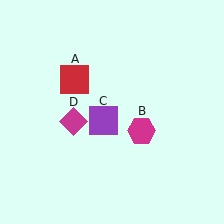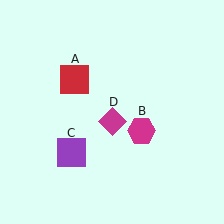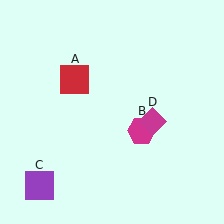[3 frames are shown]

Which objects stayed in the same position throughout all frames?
Red square (object A) and magenta hexagon (object B) remained stationary.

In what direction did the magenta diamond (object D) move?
The magenta diamond (object D) moved right.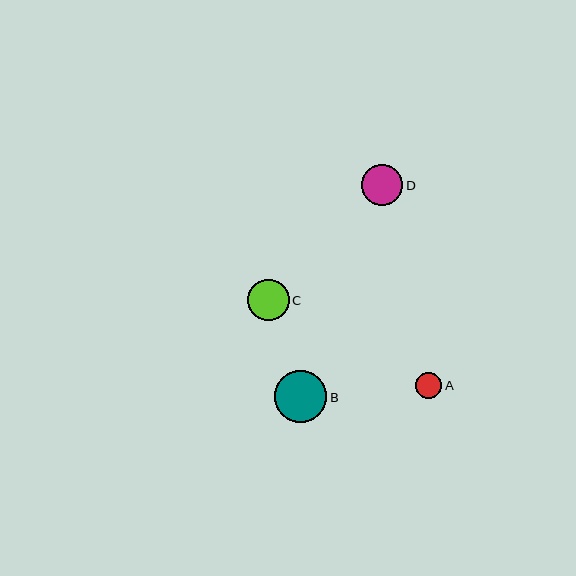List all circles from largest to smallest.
From largest to smallest: B, C, D, A.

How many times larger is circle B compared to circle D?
Circle B is approximately 1.3 times the size of circle D.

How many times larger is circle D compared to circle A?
Circle D is approximately 1.5 times the size of circle A.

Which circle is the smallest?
Circle A is the smallest with a size of approximately 27 pixels.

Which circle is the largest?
Circle B is the largest with a size of approximately 52 pixels.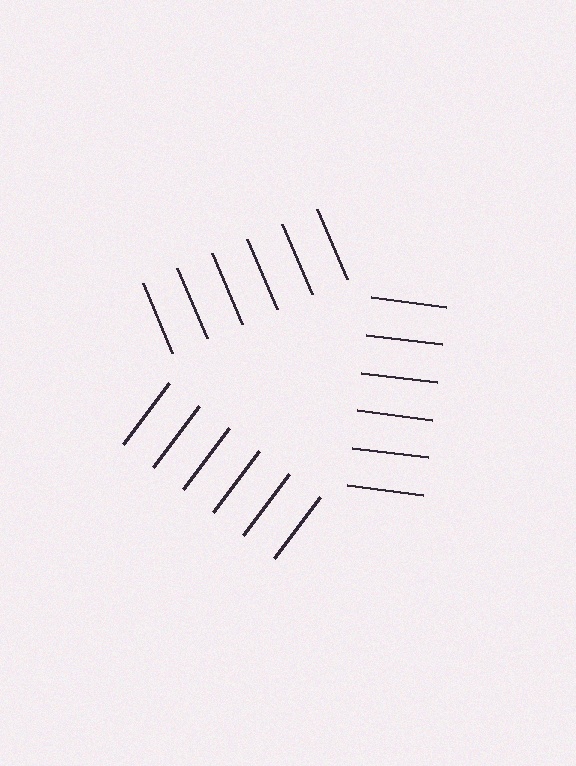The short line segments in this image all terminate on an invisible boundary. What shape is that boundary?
An illusory triangle — the line segments terminate on its edges but no continuous stroke is drawn.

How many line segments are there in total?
18 — 6 along each of the 3 edges.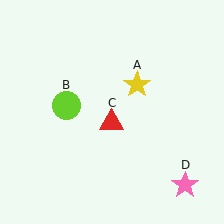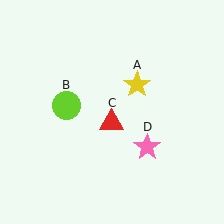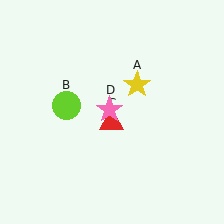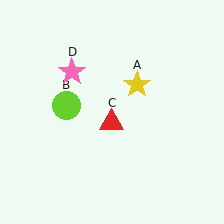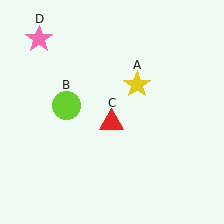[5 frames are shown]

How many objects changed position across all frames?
1 object changed position: pink star (object D).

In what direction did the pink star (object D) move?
The pink star (object D) moved up and to the left.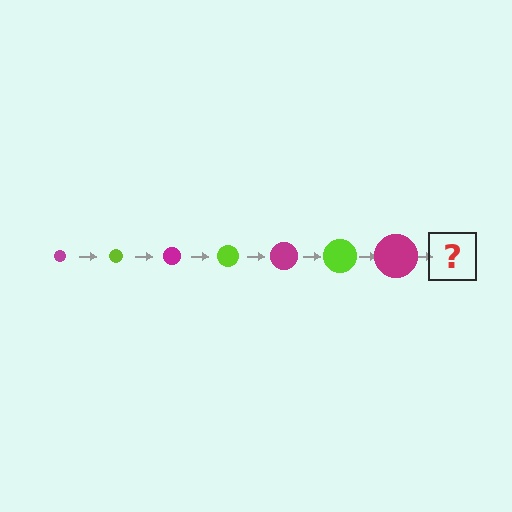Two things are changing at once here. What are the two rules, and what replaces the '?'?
The two rules are that the circle grows larger each step and the color cycles through magenta and lime. The '?' should be a lime circle, larger than the previous one.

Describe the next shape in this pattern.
It should be a lime circle, larger than the previous one.